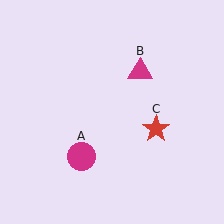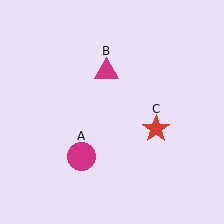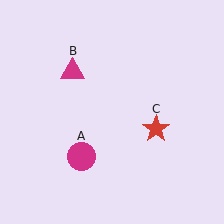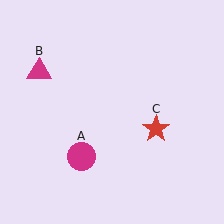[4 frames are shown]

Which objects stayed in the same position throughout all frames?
Magenta circle (object A) and red star (object C) remained stationary.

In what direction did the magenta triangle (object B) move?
The magenta triangle (object B) moved left.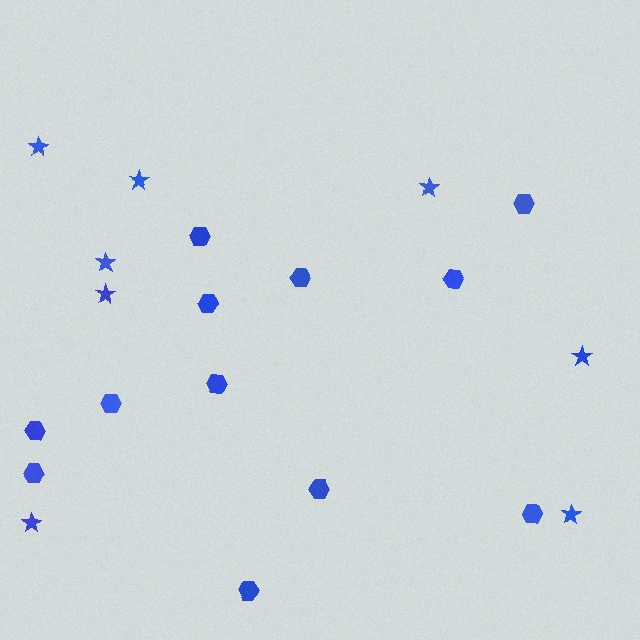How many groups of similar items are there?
There are 2 groups: one group of stars (8) and one group of hexagons (12).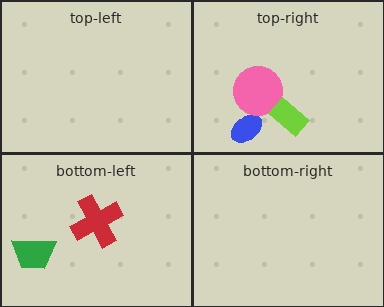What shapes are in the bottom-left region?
The green trapezoid, the red cross.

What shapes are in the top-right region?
The blue ellipse, the pink circle, the lime rectangle.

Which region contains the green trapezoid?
The bottom-left region.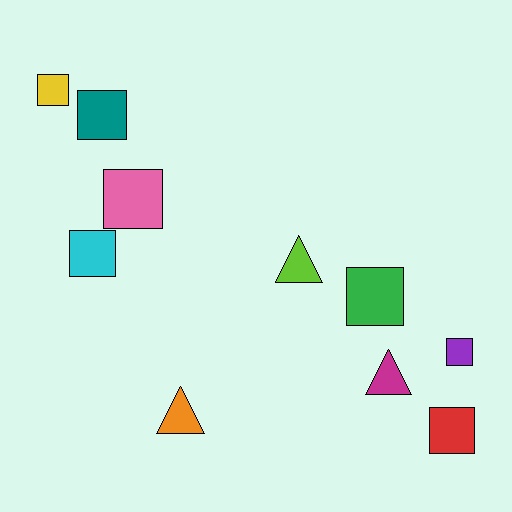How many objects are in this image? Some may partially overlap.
There are 10 objects.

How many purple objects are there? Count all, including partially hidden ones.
There is 1 purple object.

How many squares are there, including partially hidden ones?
There are 7 squares.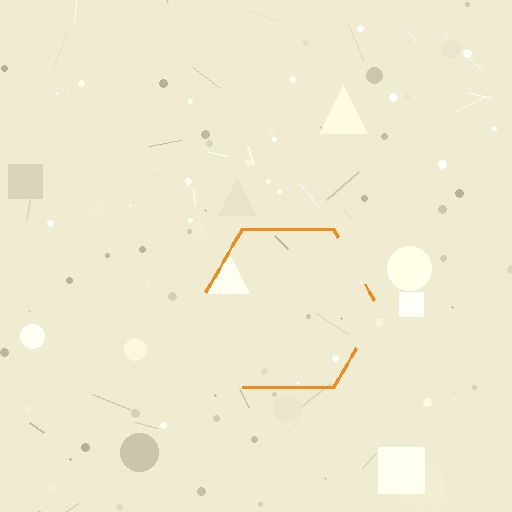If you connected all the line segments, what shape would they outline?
They would outline a hexagon.